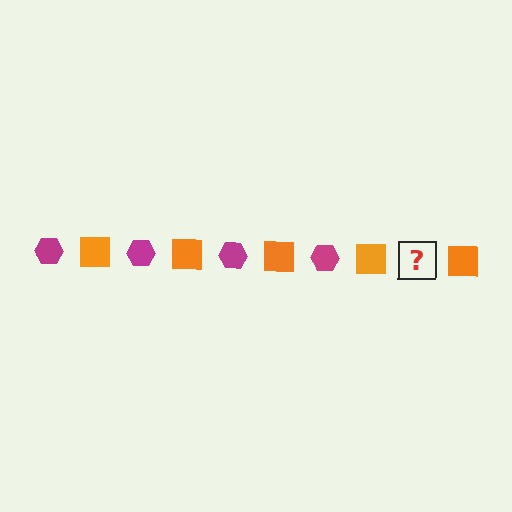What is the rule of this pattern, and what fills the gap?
The rule is that the pattern alternates between magenta hexagon and orange square. The gap should be filled with a magenta hexagon.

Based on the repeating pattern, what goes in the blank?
The blank should be a magenta hexagon.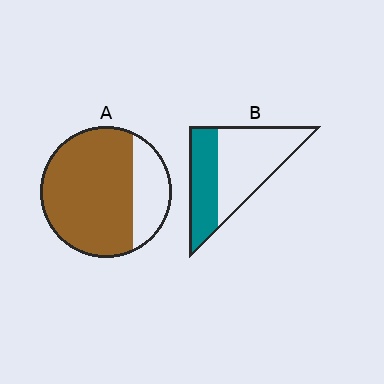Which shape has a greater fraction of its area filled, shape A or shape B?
Shape A.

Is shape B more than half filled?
No.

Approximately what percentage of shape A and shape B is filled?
A is approximately 75% and B is approximately 40%.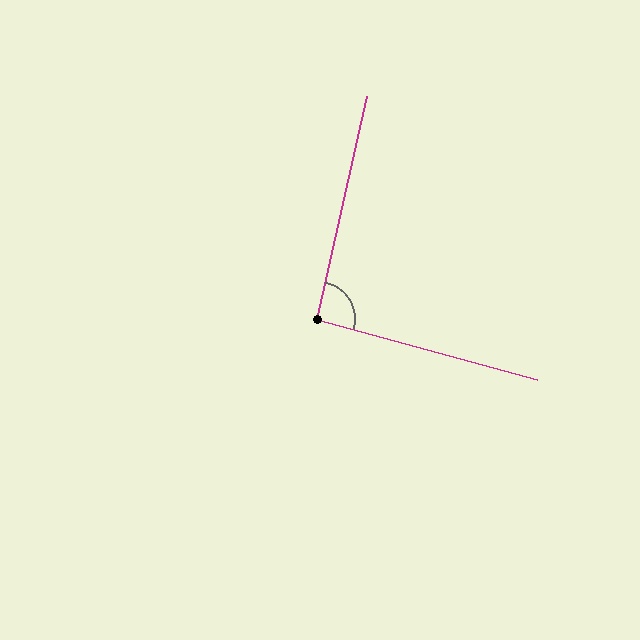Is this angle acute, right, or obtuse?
It is approximately a right angle.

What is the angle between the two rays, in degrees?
Approximately 93 degrees.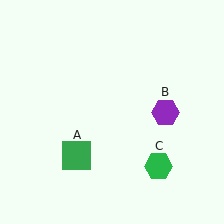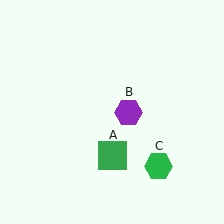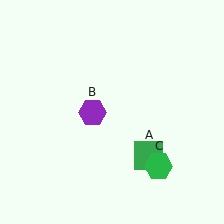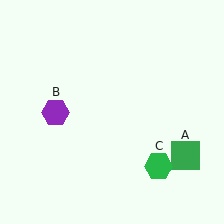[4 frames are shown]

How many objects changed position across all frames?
2 objects changed position: green square (object A), purple hexagon (object B).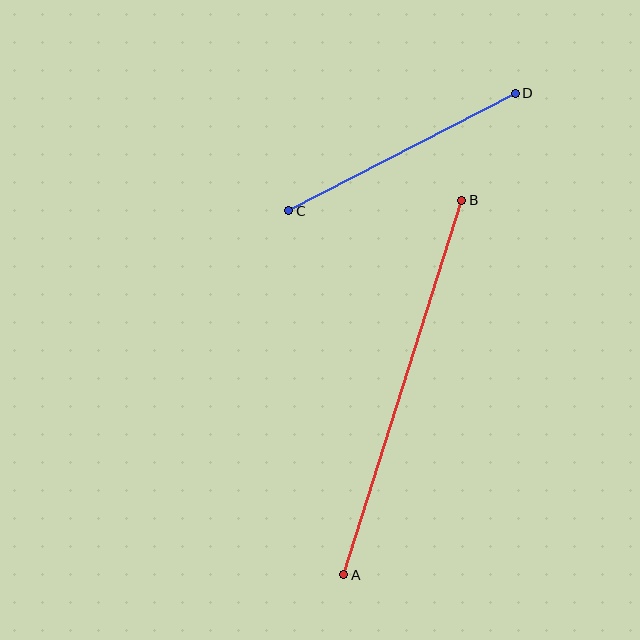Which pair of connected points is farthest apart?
Points A and B are farthest apart.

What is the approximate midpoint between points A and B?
The midpoint is at approximately (403, 388) pixels.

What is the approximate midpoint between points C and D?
The midpoint is at approximately (402, 152) pixels.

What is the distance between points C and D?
The distance is approximately 255 pixels.